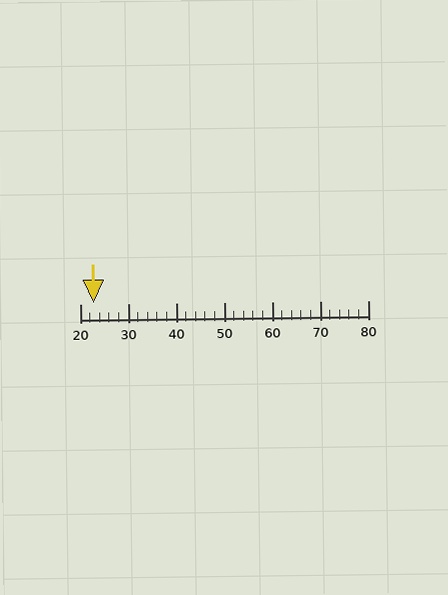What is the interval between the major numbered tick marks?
The major tick marks are spaced 10 units apart.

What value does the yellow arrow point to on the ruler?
The yellow arrow points to approximately 23.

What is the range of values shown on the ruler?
The ruler shows values from 20 to 80.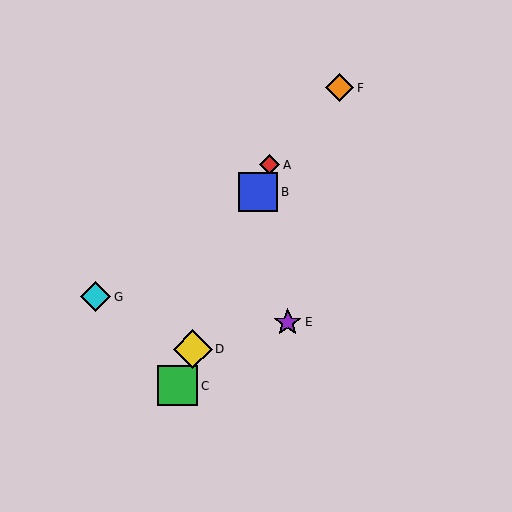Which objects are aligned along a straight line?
Objects A, B, C, D are aligned along a straight line.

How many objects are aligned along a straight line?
4 objects (A, B, C, D) are aligned along a straight line.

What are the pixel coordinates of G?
Object G is at (96, 297).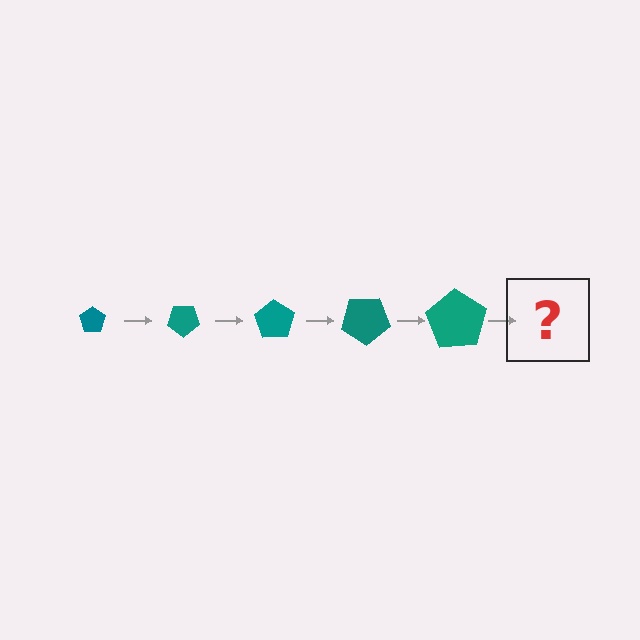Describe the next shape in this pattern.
It should be a pentagon, larger than the previous one and rotated 175 degrees from the start.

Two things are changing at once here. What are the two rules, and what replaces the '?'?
The two rules are that the pentagon grows larger each step and it rotates 35 degrees each step. The '?' should be a pentagon, larger than the previous one and rotated 175 degrees from the start.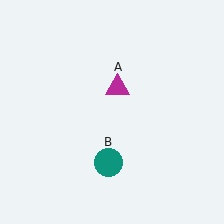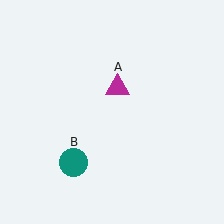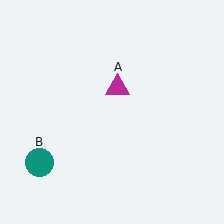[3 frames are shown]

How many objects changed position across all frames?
1 object changed position: teal circle (object B).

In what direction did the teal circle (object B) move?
The teal circle (object B) moved left.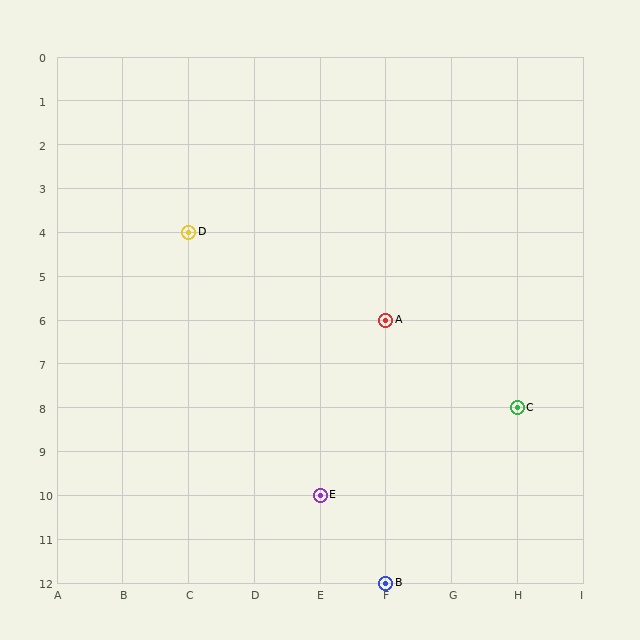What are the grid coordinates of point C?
Point C is at grid coordinates (H, 8).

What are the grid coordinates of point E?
Point E is at grid coordinates (E, 10).